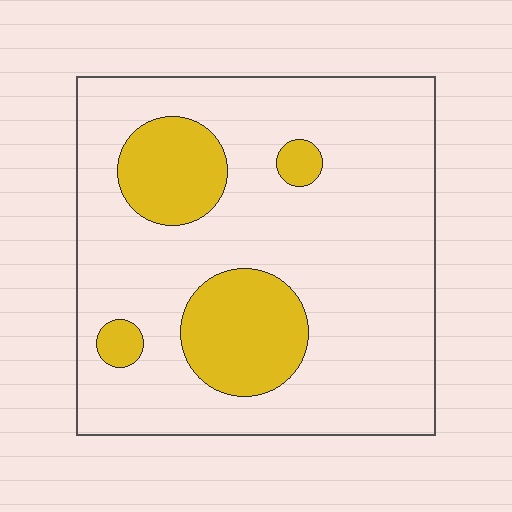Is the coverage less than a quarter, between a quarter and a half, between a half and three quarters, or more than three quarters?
Less than a quarter.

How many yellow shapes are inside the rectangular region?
4.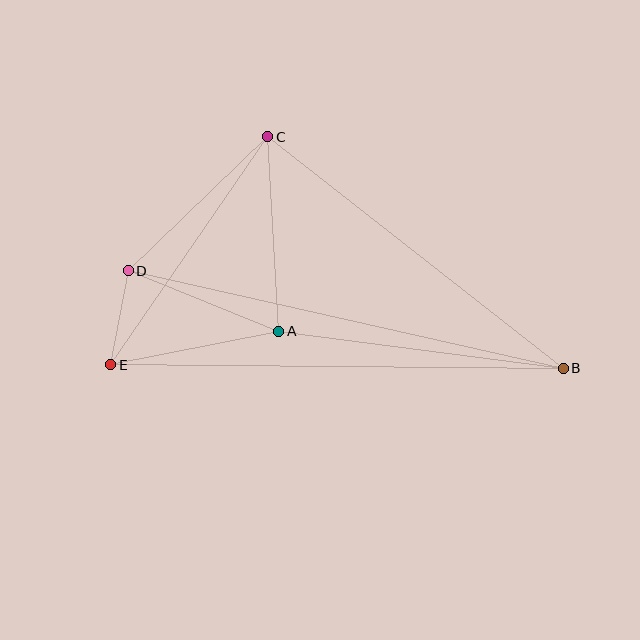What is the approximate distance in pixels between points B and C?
The distance between B and C is approximately 376 pixels.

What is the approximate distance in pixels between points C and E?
The distance between C and E is approximately 277 pixels.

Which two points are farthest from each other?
Points B and E are farthest from each other.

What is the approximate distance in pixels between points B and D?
The distance between B and D is approximately 446 pixels.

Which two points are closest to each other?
Points D and E are closest to each other.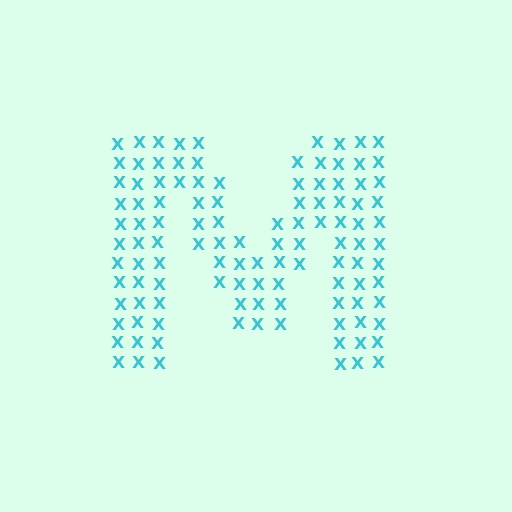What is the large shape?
The large shape is the letter M.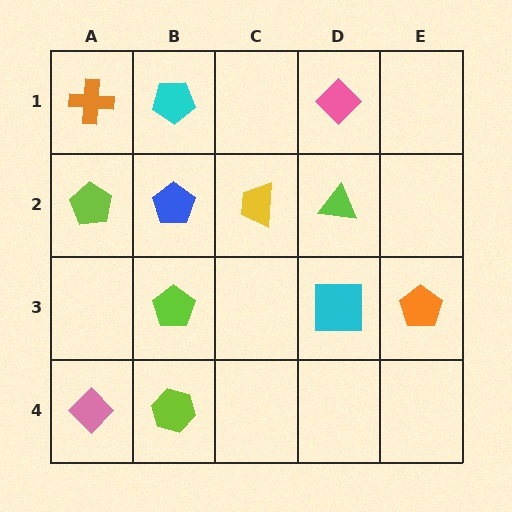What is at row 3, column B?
A lime pentagon.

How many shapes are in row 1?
3 shapes.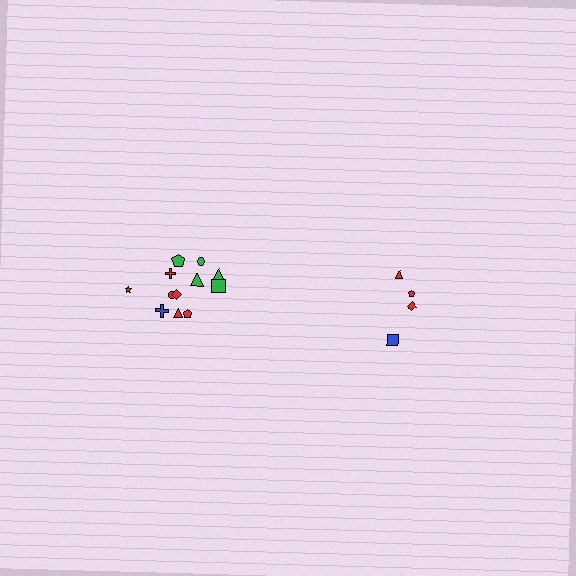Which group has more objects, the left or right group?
The left group.